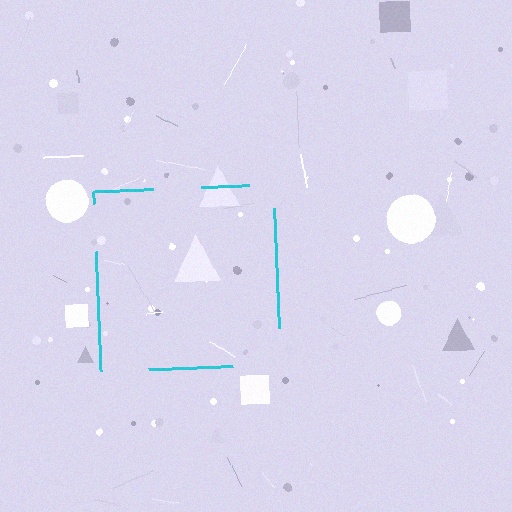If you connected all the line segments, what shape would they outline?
They would outline a square.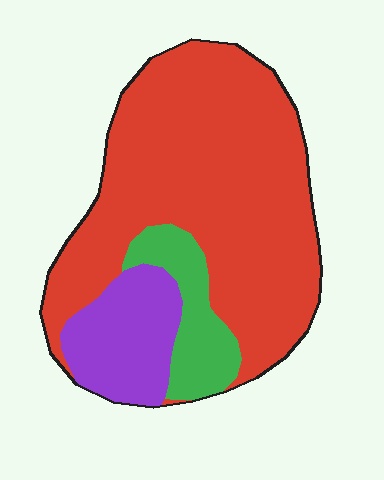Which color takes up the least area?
Green, at roughly 10%.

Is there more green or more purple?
Purple.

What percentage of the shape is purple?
Purple covers roughly 15% of the shape.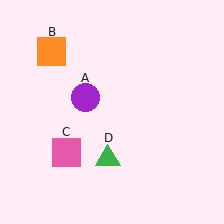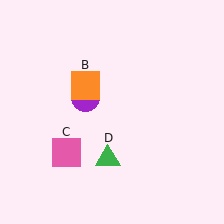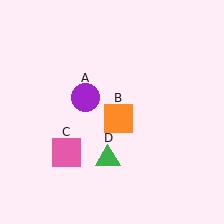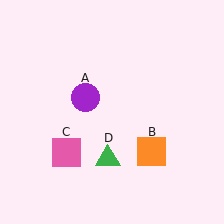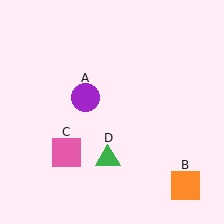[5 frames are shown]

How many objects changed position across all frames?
1 object changed position: orange square (object B).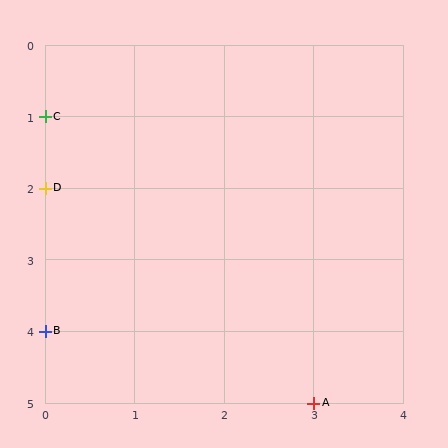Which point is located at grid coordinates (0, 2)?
Point D is at (0, 2).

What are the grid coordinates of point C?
Point C is at grid coordinates (0, 1).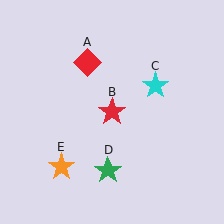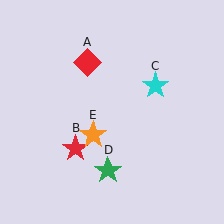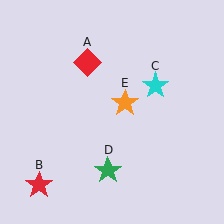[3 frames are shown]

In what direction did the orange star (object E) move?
The orange star (object E) moved up and to the right.